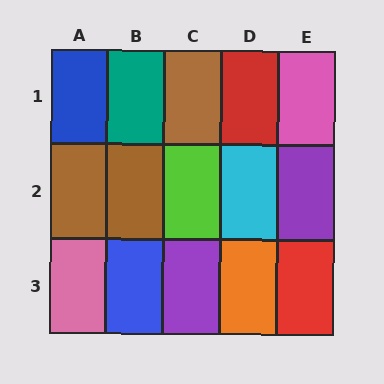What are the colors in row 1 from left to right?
Blue, teal, brown, red, pink.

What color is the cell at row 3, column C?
Purple.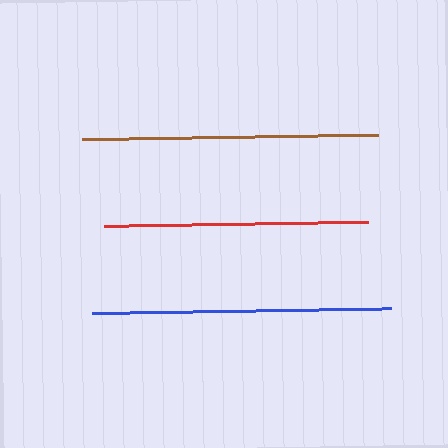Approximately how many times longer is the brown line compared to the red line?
The brown line is approximately 1.1 times the length of the red line.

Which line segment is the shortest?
The red line is the shortest at approximately 264 pixels.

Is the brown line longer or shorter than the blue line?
The blue line is longer than the brown line.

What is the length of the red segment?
The red segment is approximately 264 pixels long.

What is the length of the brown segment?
The brown segment is approximately 296 pixels long.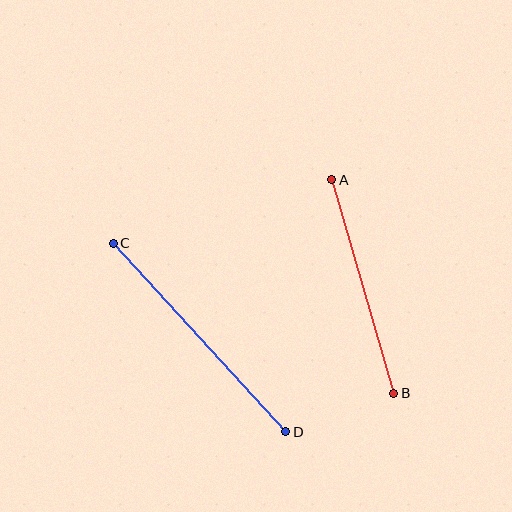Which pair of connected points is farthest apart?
Points C and D are farthest apart.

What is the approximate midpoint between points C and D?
The midpoint is at approximately (200, 337) pixels.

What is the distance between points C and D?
The distance is approximately 256 pixels.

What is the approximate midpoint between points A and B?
The midpoint is at approximately (363, 286) pixels.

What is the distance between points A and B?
The distance is approximately 222 pixels.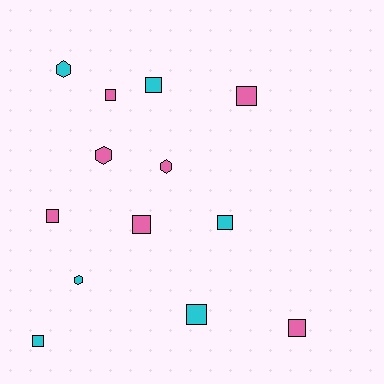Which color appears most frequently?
Pink, with 7 objects.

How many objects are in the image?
There are 13 objects.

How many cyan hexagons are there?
There are 2 cyan hexagons.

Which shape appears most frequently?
Square, with 9 objects.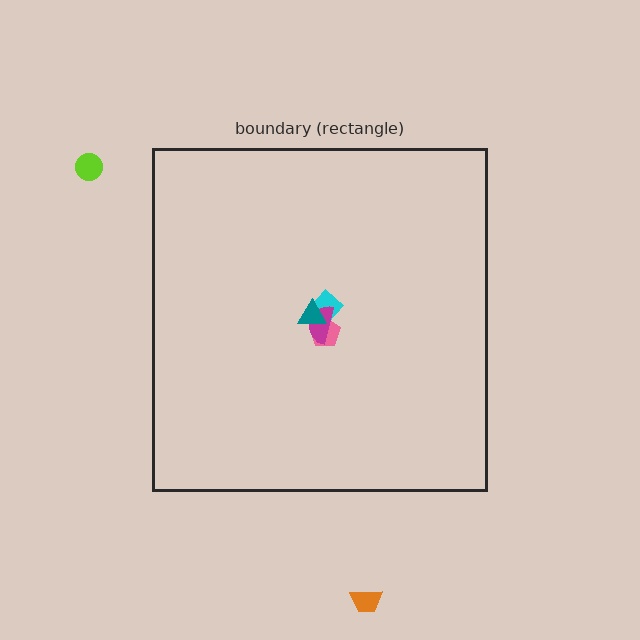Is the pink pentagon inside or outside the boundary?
Inside.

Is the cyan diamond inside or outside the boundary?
Inside.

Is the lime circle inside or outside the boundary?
Outside.